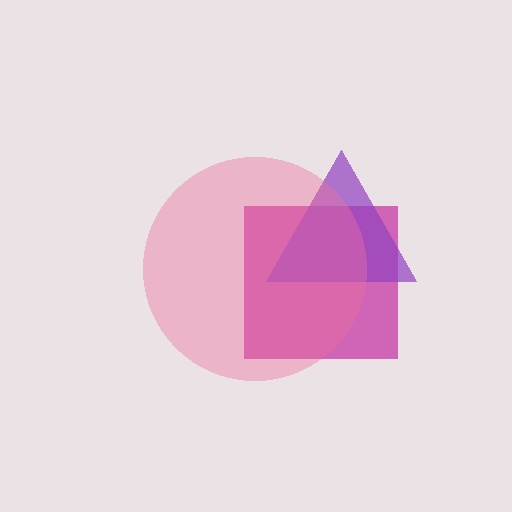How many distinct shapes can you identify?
There are 3 distinct shapes: a magenta square, a purple triangle, a pink circle.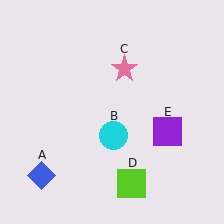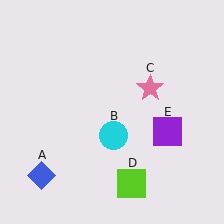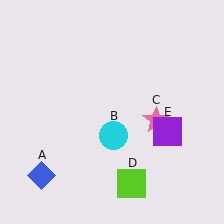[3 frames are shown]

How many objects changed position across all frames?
1 object changed position: pink star (object C).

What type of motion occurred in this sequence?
The pink star (object C) rotated clockwise around the center of the scene.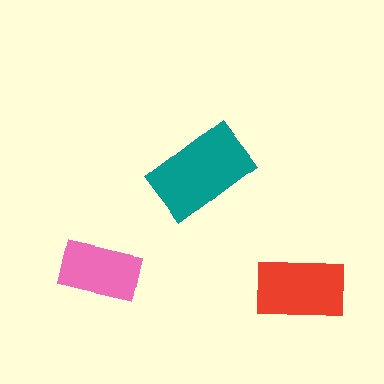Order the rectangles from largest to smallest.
the teal one, the red one, the pink one.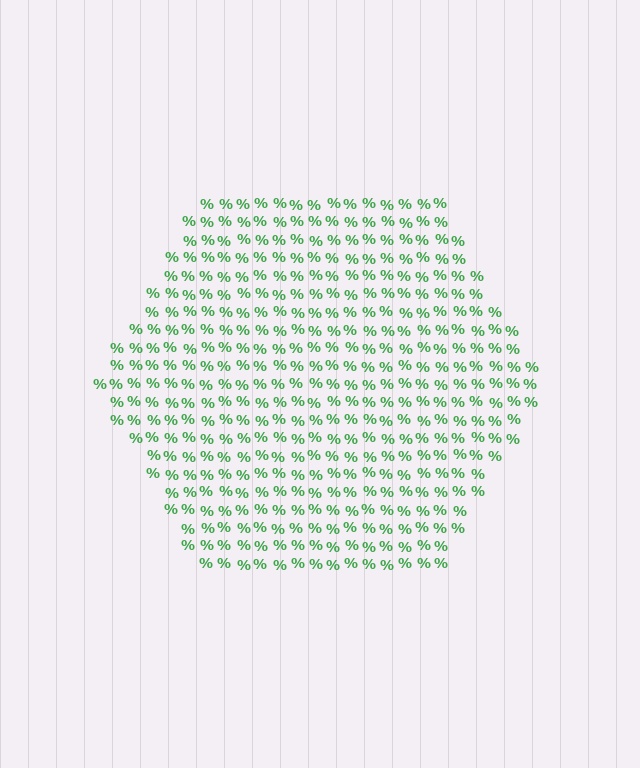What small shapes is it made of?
It is made of small percent signs.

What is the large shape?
The large shape is a hexagon.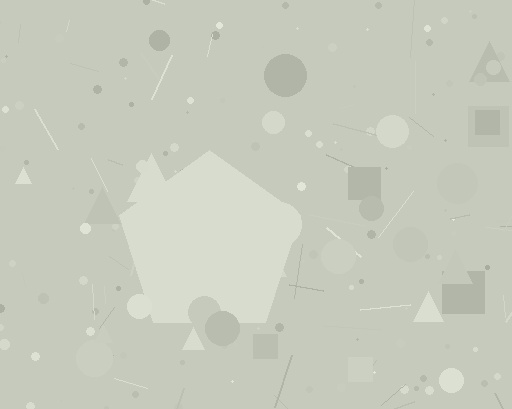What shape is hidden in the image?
A pentagon is hidden in the image.